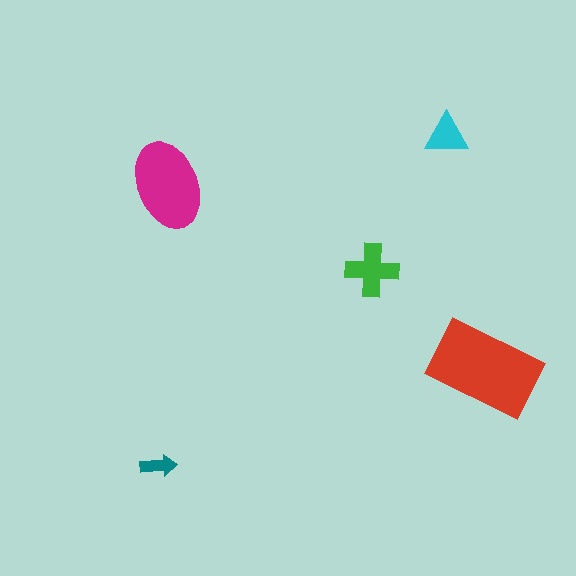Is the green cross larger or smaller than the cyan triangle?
Larger.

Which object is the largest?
The red rectangle.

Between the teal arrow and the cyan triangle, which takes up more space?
The cyan triangle.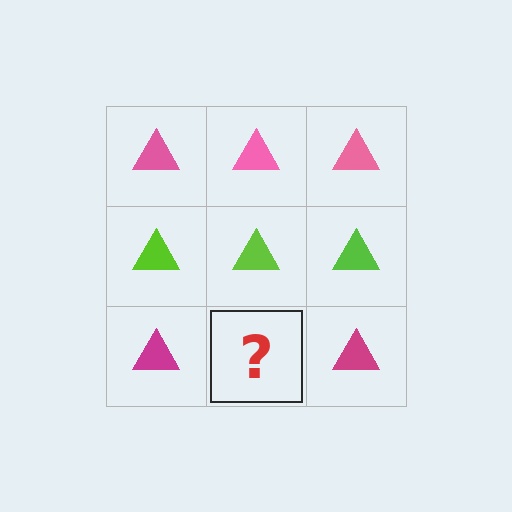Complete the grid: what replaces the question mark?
The question mark should be replaced with a magenta triangle.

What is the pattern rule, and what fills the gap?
The rule is that each row has a consistent color. The gap should be filled with a magenta triangle.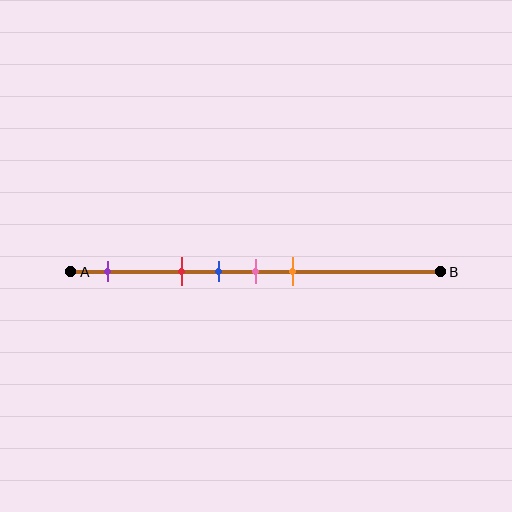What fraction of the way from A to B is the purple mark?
The purple mark is approximately 10% (0.1) of the way from A to B.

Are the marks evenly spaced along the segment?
No, the marks are not evenly spaced.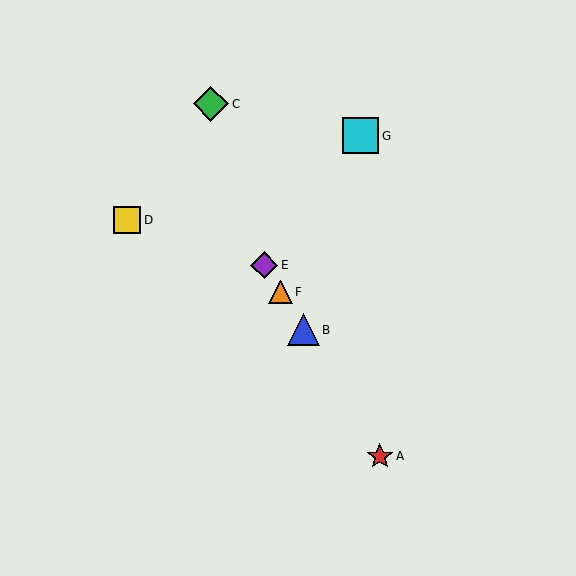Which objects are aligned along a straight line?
Objects A, B, E, F are aligned along a straight line.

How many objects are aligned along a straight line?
4 objects (A, B, E, F) are aligned along a straight line.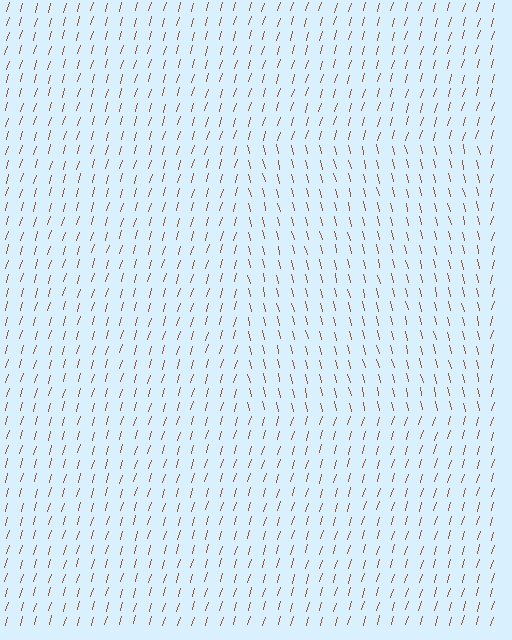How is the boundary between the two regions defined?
The boundary is defined purely by a change in line orientation (approximately 30 degrees difference). All lines are the same color and thickness.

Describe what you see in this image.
The image is filled with small brown line segments. A rectangle region in the image has lines oriented differently from the surrounding lines, creating a visible texture boundary.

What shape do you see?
I see a rectangle.